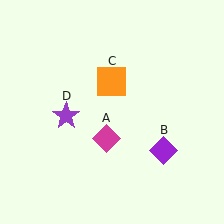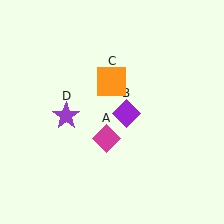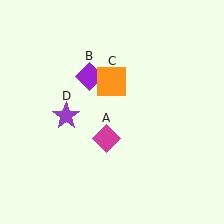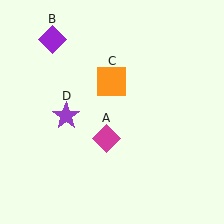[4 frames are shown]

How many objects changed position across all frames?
1 object changed position: purple diamond (object B).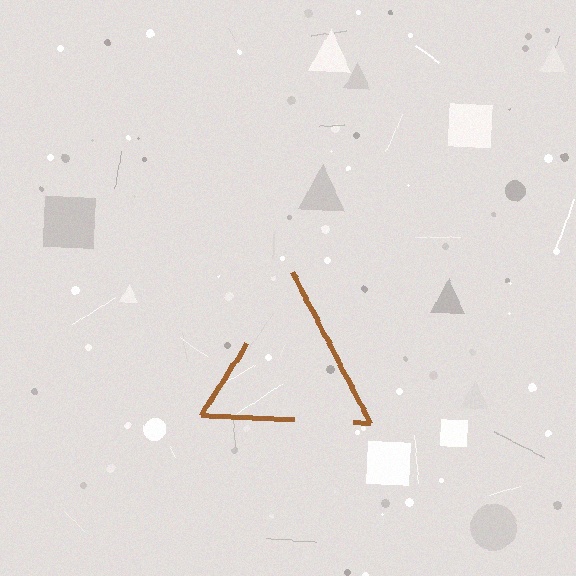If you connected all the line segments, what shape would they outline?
They would outline a triangle.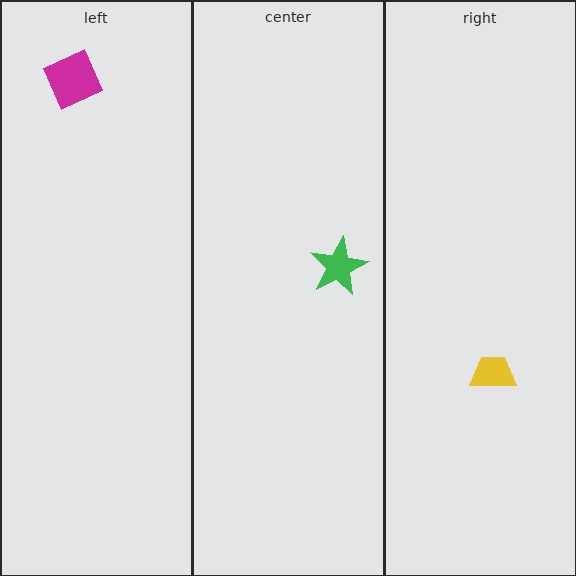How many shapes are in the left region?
1.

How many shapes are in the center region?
1.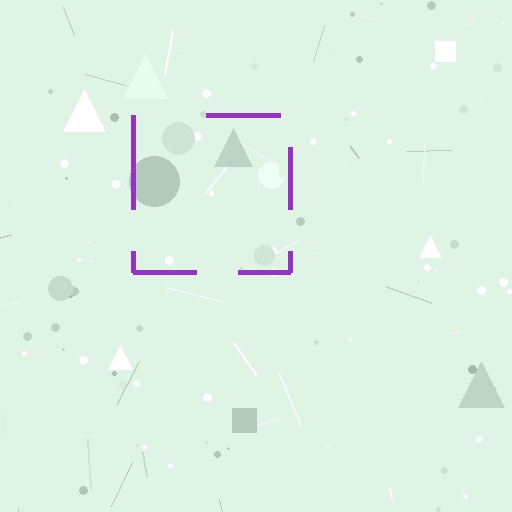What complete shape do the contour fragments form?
The contour fragments form a square.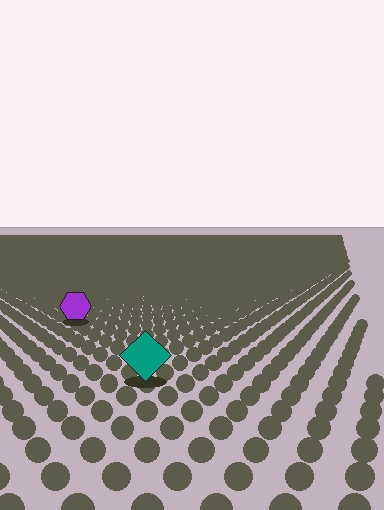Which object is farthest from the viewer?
The purple hexagon is farthest from the viewer. It appears smaller and the ground texture around it is denser.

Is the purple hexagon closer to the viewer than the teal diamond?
No. The teal diamond is closer — you can tell from the texture gradient: the ground texture is coarser near it.